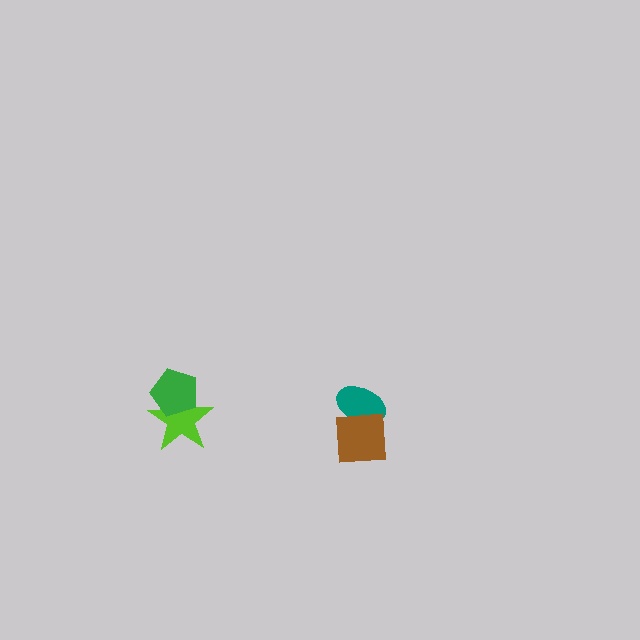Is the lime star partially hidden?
Yes, it is partially covered by another shape.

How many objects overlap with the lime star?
1 object overlaps with the lime star.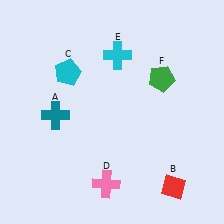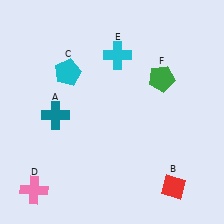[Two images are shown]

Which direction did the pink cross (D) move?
The pink cross (D) moved left.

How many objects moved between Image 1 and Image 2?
1 object moved between the two images.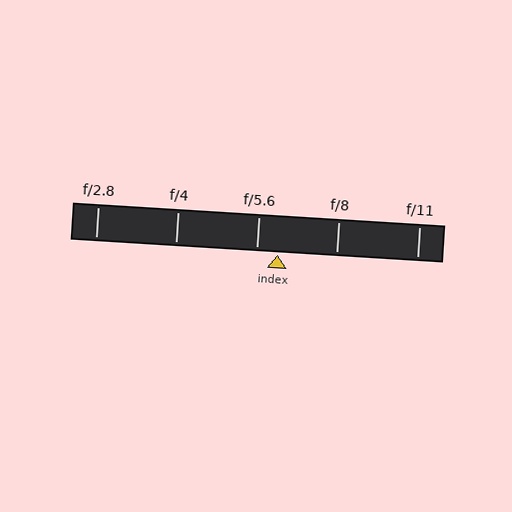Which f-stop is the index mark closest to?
The index mark is closest to f/5.6.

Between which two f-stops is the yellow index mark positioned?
The index mark is between f/5.6 and f/8.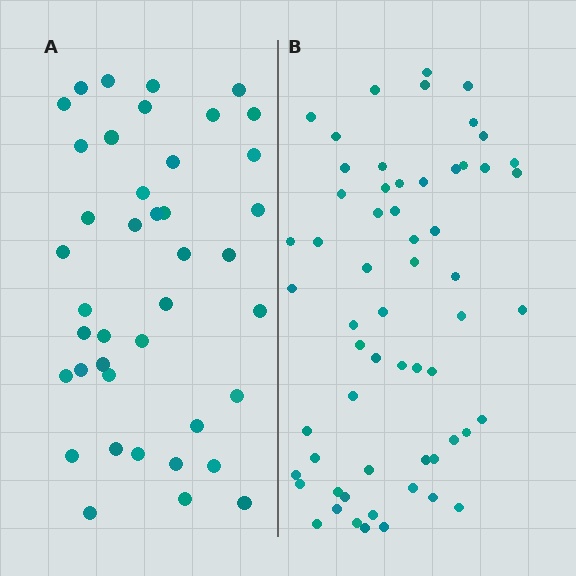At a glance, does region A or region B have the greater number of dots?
Region B (the right region) has more dots.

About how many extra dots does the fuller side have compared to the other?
Region B has approximately 20 more dots than region A.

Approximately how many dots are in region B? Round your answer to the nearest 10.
About 60 dots.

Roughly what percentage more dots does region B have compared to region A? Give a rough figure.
About 45% more.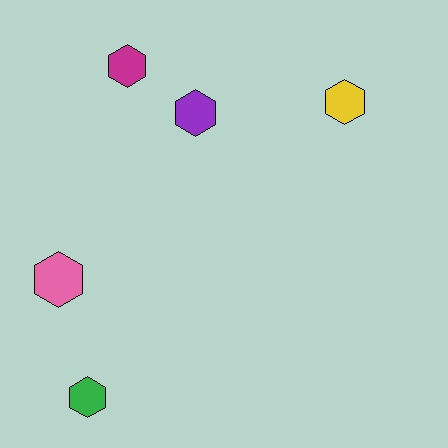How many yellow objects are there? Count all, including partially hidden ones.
There is 1 yellow object.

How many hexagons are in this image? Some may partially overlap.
There are 5 hexagons.